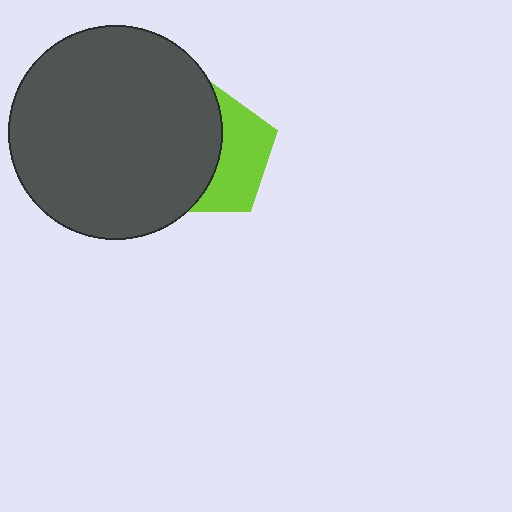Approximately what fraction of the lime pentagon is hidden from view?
Roughly 57% of the lime pentagon is hidden behind the dark gray circle.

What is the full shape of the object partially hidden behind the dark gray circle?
The partially hidden object is a lime pentagon.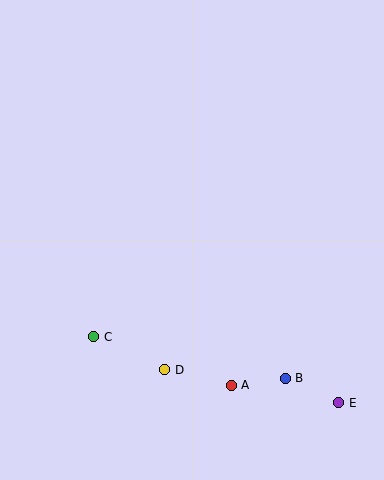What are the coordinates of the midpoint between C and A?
The midpoint between C and A is at (162, 361).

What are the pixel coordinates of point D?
Point D is at (165, 370).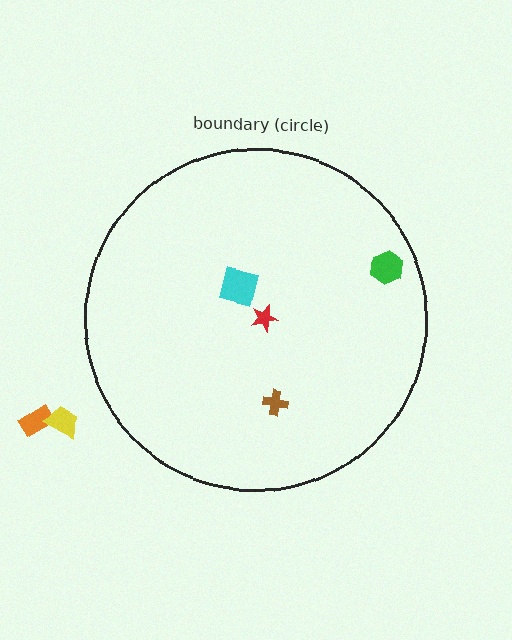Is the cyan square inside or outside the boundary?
Inside.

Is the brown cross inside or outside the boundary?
Inside.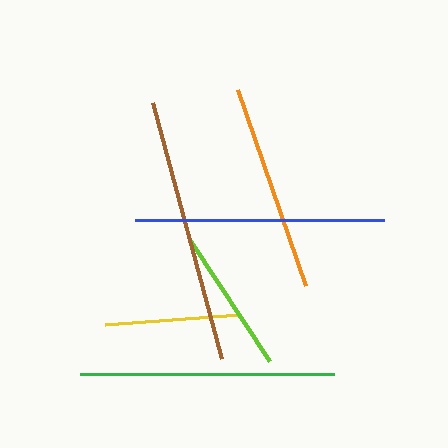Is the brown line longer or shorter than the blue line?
The brown line is longer than the blue line.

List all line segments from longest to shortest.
From longest to shortest: brown, green, blue, orange, lime, yellow.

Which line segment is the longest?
The brown line is the longest at approximately 265 pixels.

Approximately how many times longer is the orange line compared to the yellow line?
The orange line is approximately 1.5 times the length of the yellow line.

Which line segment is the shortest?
The yellow line is the shortest at approximately 134 pixels.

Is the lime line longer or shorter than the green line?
The green line is longer than the lime line.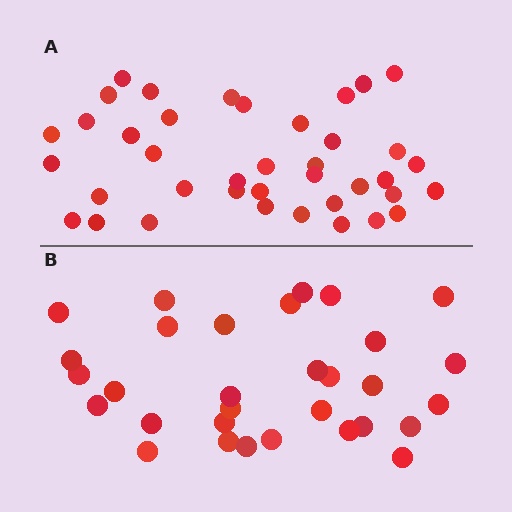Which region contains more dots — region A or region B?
Region A (the top region) has more dots.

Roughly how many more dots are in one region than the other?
Region A has roughly 8 or so more dots than region B.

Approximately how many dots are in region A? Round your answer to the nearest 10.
About 40 dots. (The exact count is 39, which rounds to 40.)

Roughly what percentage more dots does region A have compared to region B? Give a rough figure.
About 25% more.